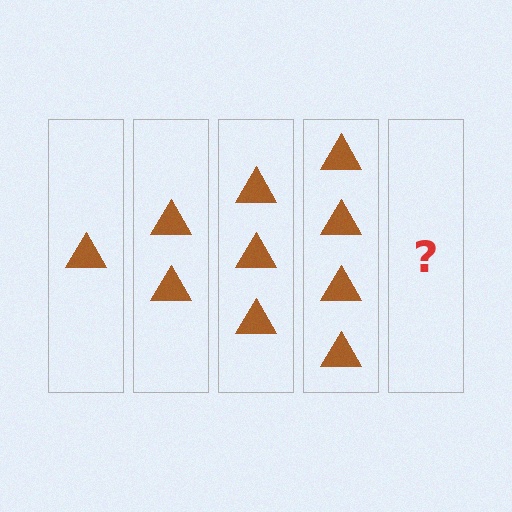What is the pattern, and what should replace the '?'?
The pattern is that each step adds one more triangle. The '?' should be 5 triangles.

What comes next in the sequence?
The next element should be 5 triangles.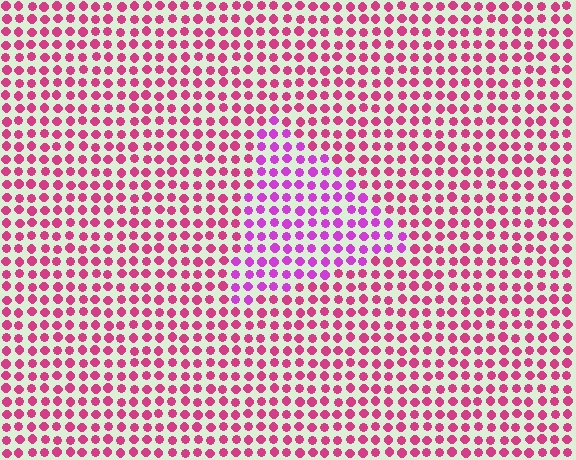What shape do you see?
I see a triangle.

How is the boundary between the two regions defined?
The boundary is defined purely by a slight shift in hue (about 32 degrees). Spacing, size, and orientation are identical on both sides.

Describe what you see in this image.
The image is filled with small magenta elements in a uniform arrangement. A triangle-shaped region is visible where the elements are tinted to a slightly different hue, forming a subtle color boundary.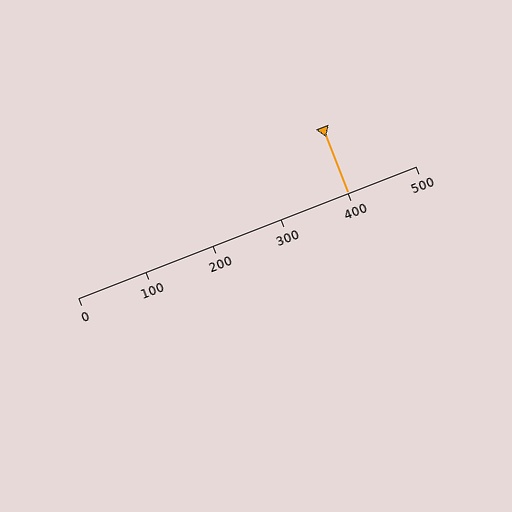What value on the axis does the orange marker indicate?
The marker indicates approximately 400.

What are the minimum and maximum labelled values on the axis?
The axis runs from 0 to 500.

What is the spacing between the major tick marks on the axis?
The major ticks are spaced 100 apart.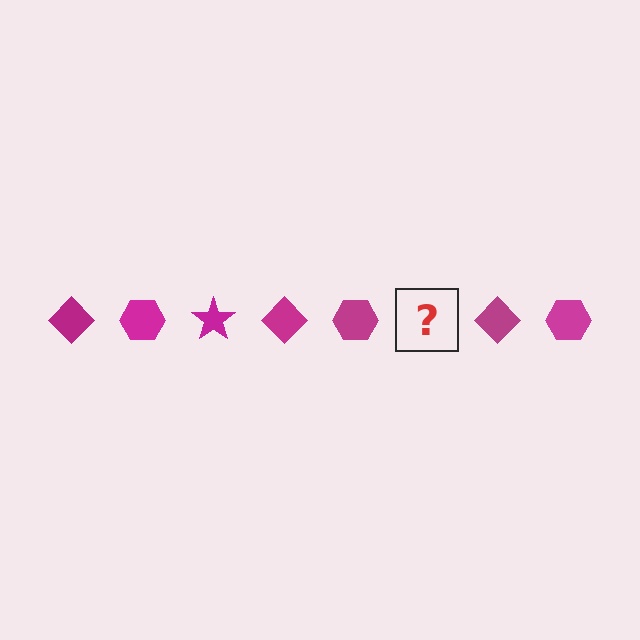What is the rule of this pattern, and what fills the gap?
The rule is that the pattern cycles through diamond, hexagon, star shapes in magenta. The gap should be filled with a magenta star.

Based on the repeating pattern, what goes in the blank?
The blank should be a magenta star.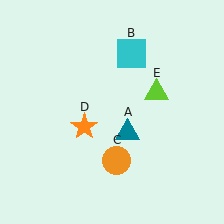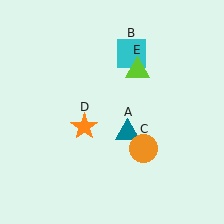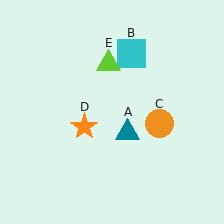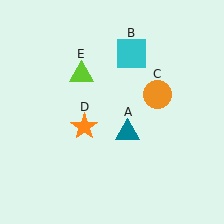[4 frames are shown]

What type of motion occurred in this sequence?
The orange circle (object C), lime triangle (object E) rotated counterclockwise around the center of the scene.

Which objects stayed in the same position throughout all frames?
Teal triangle (object A) and cyan square (object B) and orange star (object D) remained stationary.